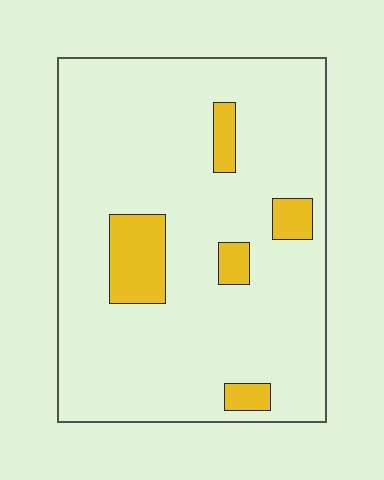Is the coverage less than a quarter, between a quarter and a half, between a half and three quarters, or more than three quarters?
Less than a quarter.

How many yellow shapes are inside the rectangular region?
5.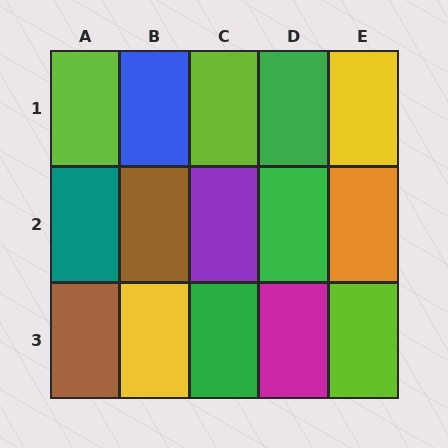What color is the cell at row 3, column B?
Yellow.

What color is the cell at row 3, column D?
Magenta.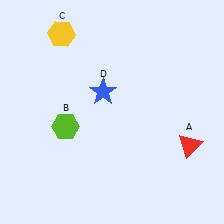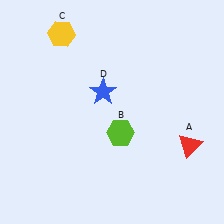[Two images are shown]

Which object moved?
The lime hexagon (B) moved right.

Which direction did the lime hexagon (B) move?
The lime hexagon (B) moved right.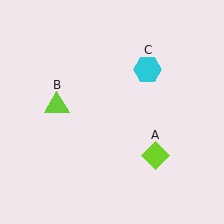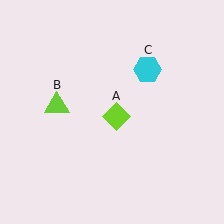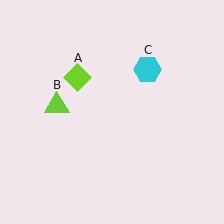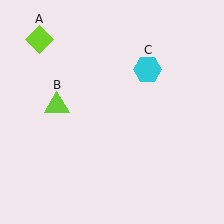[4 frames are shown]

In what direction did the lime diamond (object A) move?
The lime diamond (object A) moved up and to the left.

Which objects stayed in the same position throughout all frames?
Lime triangle (object B) and cyan hexagon (object C) remained stationary.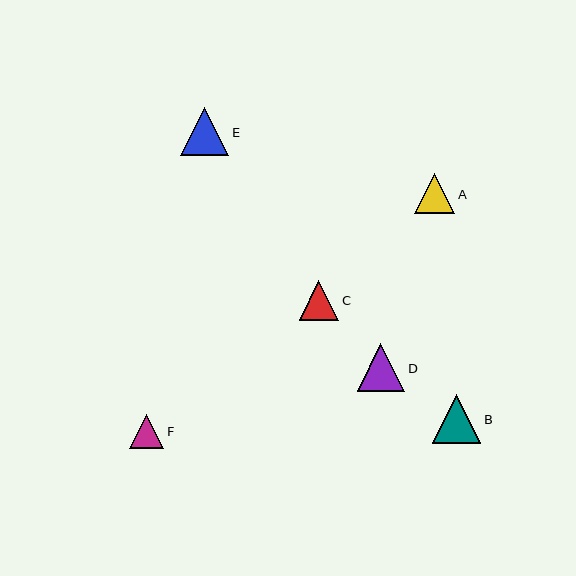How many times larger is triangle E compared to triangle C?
Triangle E is approximately 1.2 times the size of triangle C.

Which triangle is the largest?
Triangle E is the largest with a size of approximately 49 pixels.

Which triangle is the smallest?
Triangle F is the smallest with a size of approximately 34 pixels.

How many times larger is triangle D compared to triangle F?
Triangle D is approximately 1.4 times the size of triangle F.